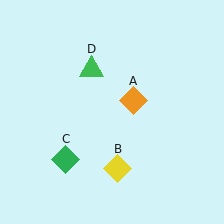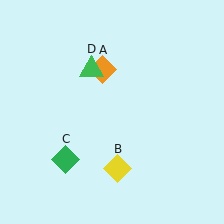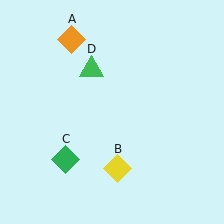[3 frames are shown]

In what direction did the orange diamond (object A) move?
The orange diamond (object A) moved up and to the left.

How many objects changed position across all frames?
1 object changed position: orange diamond (object A).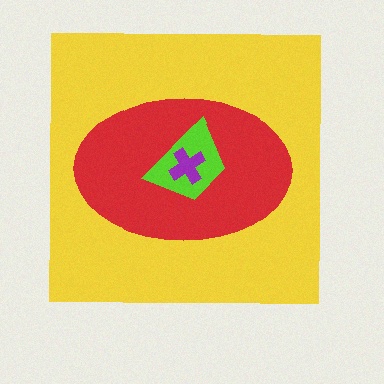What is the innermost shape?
The purple cross.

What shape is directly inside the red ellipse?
The lime trapezoid.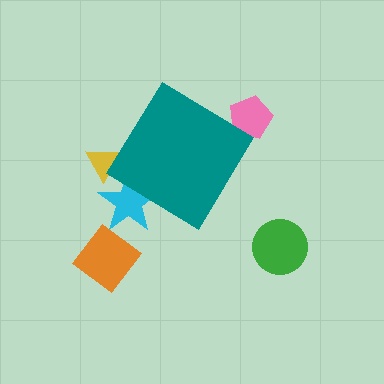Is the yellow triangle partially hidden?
Yes, the yellow triangle is partially hidden behind the teal diamond.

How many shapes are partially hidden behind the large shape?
3 shapes are partially hidden.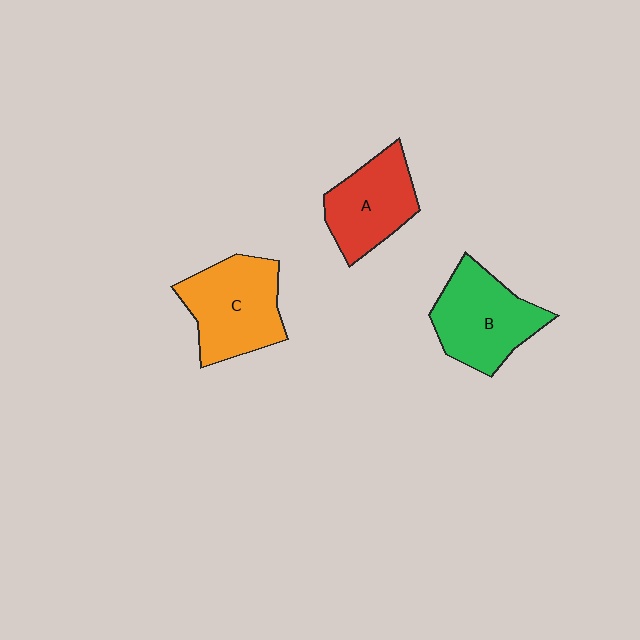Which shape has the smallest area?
Shape A (red).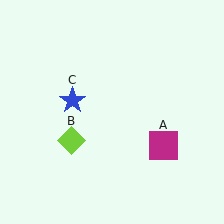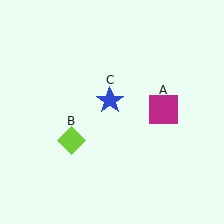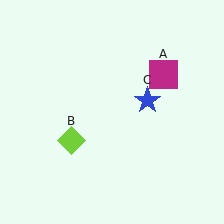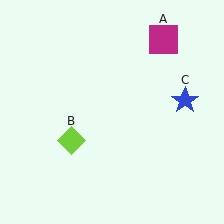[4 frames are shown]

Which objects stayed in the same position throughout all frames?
Lime diamond (object B) remained stationary.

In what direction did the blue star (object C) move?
The blue star (object C) moved right.